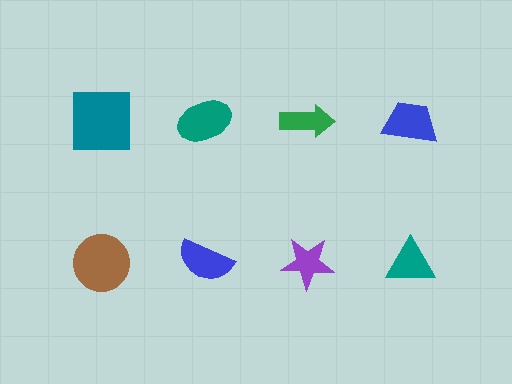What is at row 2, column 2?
A blue semicircle.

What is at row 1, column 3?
A green arrow.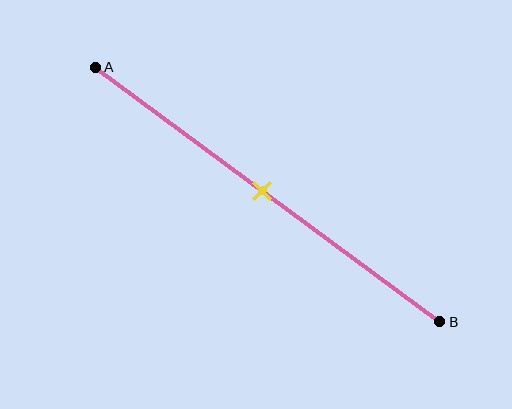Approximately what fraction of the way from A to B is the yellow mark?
The yellow mark is approximately 50% of the way from A to B.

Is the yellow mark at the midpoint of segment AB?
Yes, the mark is approximately at the midpoint.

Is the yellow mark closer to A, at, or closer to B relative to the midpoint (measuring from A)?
The yellow mark is approximately at the midpoint of segment AB.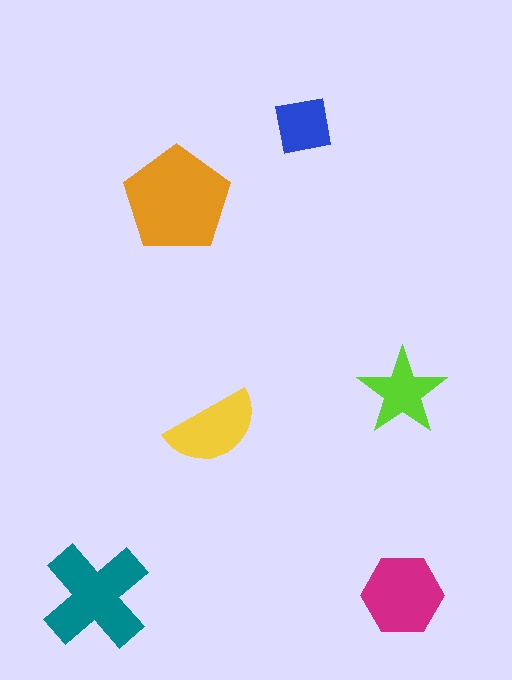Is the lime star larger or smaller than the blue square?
Larger.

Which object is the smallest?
The blue square.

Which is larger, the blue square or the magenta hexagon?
The magenta hexagon.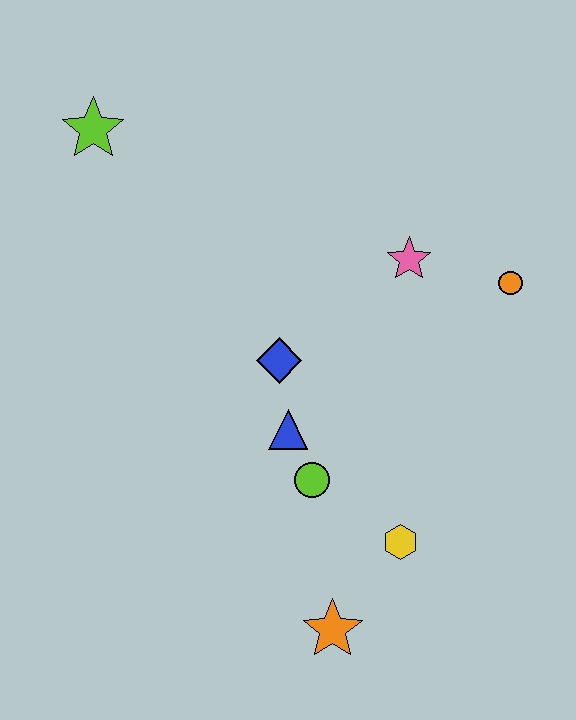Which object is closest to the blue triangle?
The lime circle is closest to the blue triangle.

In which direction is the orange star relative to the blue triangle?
The orange star is below the blue triangle.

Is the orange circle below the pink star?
Yes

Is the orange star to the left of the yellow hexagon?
Yes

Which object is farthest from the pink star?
The orange star is farthest from the pink star.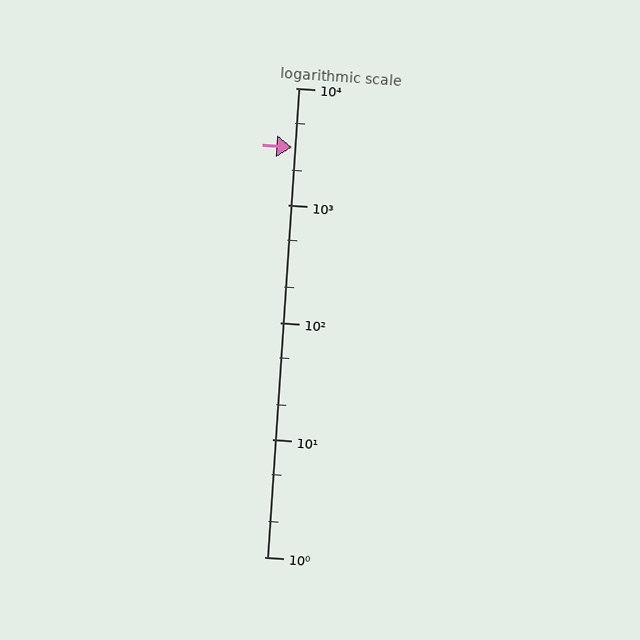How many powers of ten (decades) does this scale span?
The scale spans 4 decades, from 1 to 10000.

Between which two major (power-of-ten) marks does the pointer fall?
The pointer is between 1000 and 10000.